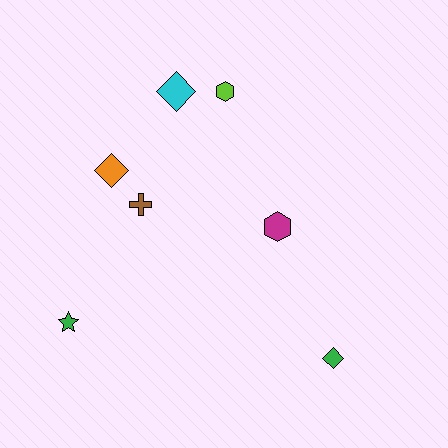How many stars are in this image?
There is 1 star.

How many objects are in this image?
There are 7 objects.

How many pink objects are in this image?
There are no pink objects.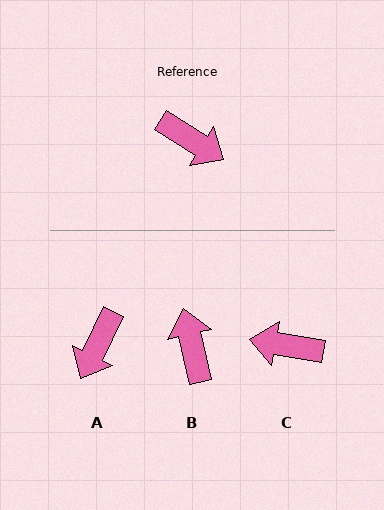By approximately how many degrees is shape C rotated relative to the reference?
Approximately 157 degrees clockwise.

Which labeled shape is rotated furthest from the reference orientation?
C, about 157 degrees away.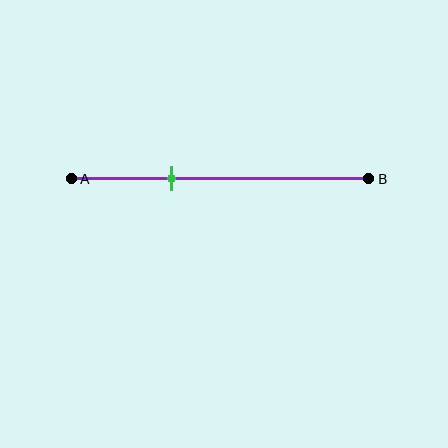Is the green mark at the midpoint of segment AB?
No, the mark is at about 35% from A, not at the 50% midpoint.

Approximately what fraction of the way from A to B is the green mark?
The green mark is approximately 35% of the way from A to B.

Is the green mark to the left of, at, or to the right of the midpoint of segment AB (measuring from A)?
The green mark is to the left of the midpoint of segment AB.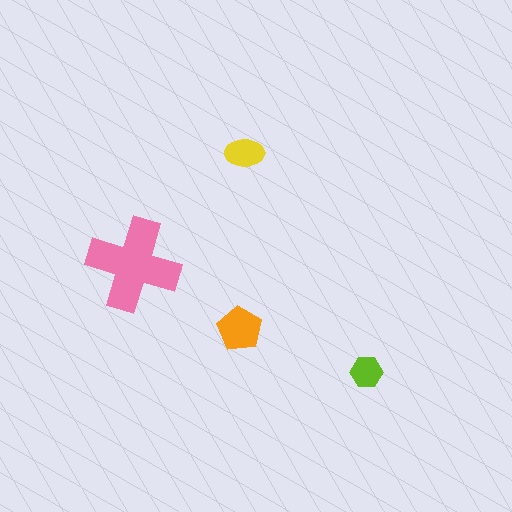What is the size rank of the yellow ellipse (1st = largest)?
3rd.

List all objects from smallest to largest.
The lime hexagon, the yellow ellipse, the orange pentagon, the pink cross.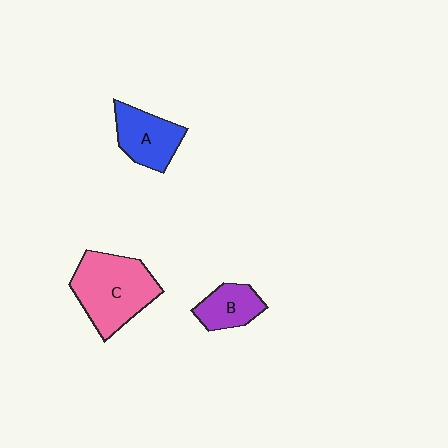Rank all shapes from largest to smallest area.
From largest to smallest: C (pink), A (blue), B (purple).